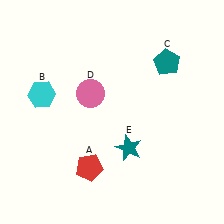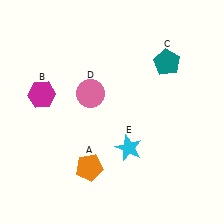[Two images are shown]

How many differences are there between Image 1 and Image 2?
There are 3 differences between the two images.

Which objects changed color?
A changed from red to orange. B changed from cyan to magenta. E changed from teal to cyan.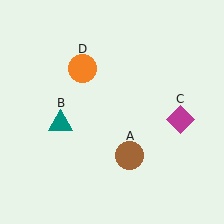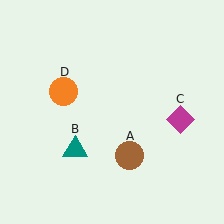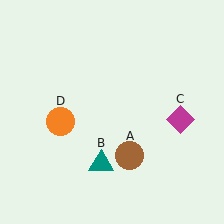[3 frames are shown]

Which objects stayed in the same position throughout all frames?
Brown circle (object A) and magenta diamond (object C) remained stationary.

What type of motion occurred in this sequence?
The teal triangle (object B), orange circle (object D) rotated counterclockwise around the center of the scene.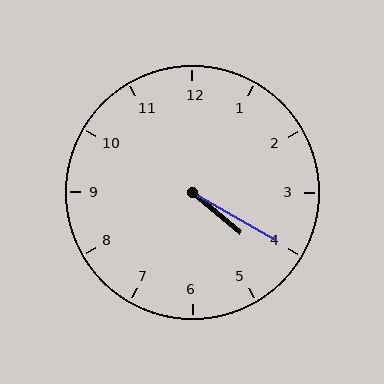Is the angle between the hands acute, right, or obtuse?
It is acute.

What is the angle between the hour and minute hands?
Approximately 10 degrees.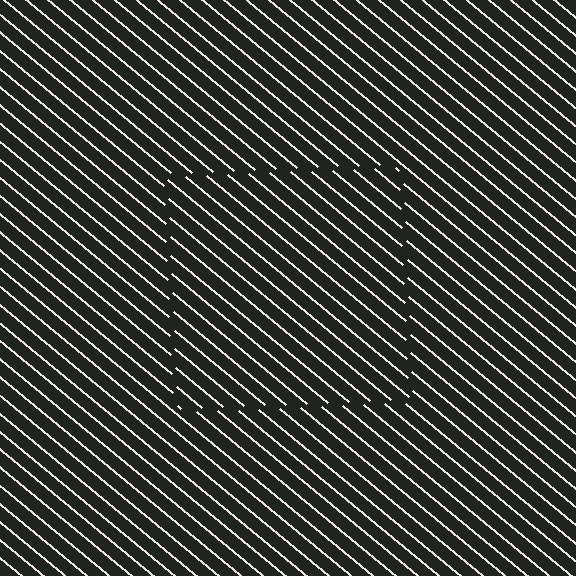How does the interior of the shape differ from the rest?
The interior of the shape contains the same grating, shifted by half a period — the contour is defined by the phase discontinuity where line-ends from the inner and outer gratings abut.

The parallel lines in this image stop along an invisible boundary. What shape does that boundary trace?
An illusory square. The interior of the shape contains the same grating, shifted by half a period — the contour is defined by the phase discontinuity where line-ends from the inner and outer gratings abut.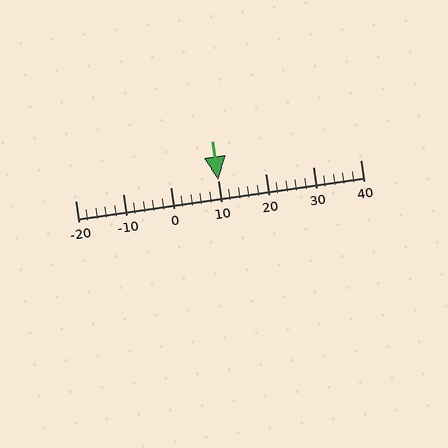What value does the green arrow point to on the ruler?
The green arrow points to approximately 10.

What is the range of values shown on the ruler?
The ruler shows values from -20 to 40.